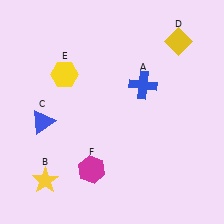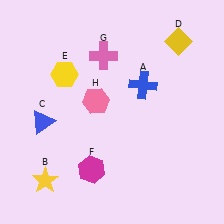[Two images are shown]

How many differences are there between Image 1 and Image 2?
There are 2 differences between the two images.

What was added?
A pink cross (G), a pink hexagon (H) were added in Image 2.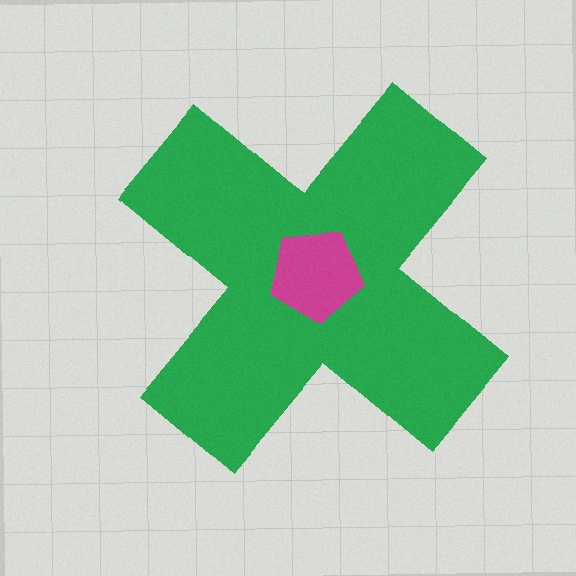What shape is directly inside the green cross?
The magenta pentagon.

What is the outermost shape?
The green cross.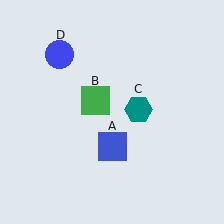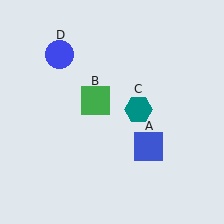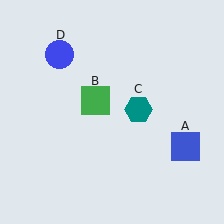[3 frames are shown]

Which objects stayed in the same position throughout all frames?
Green square (object B) and teal hexagon (object C) and blue circle (object D) remained stationary.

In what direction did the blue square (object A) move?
The blue square (object A) moved right.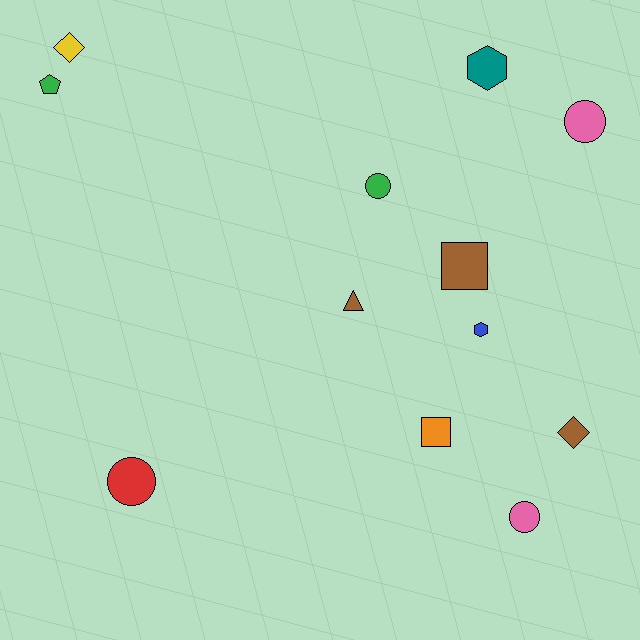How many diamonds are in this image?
There are 2 diamonds.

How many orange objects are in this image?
There is 1 orange object.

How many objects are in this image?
There are 12 objects.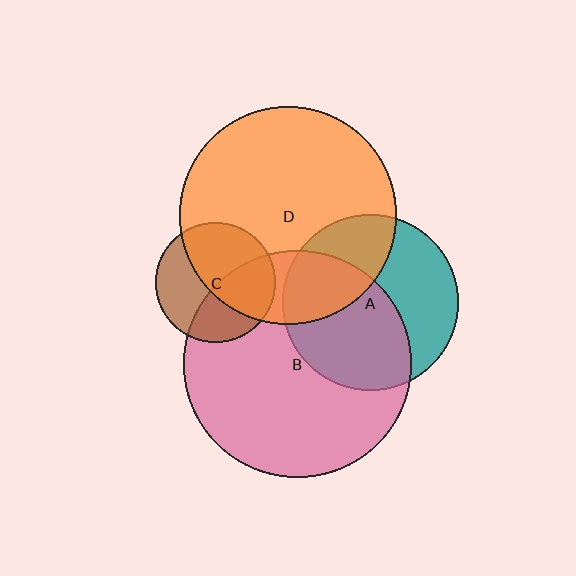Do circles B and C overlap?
Yes.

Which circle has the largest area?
Circle B (pink).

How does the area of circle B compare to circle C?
Approximately 3.6 times.